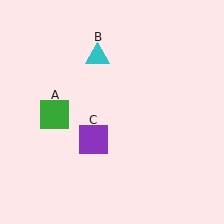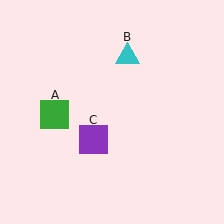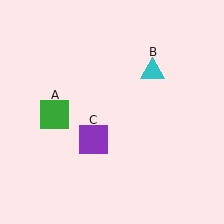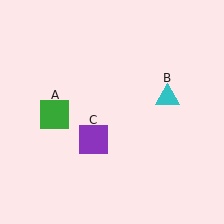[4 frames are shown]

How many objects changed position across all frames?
1 object changed position: cyan triangle (object B).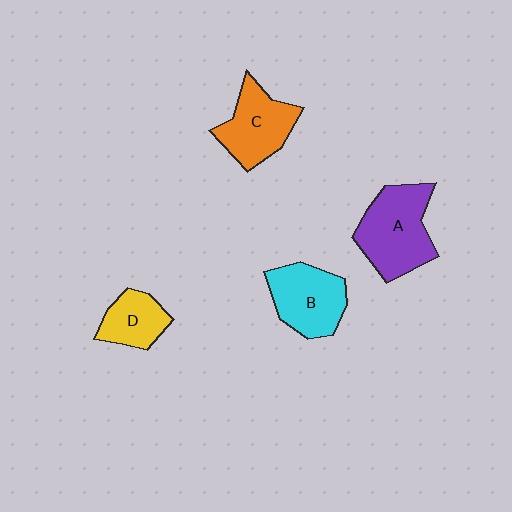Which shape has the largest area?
Shape A (purple).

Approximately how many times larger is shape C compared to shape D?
Approximately 1.5 times.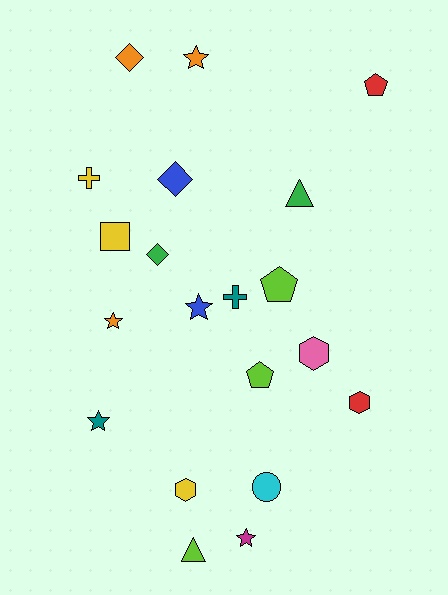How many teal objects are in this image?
There are 2 teal objects.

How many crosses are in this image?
There are 2 crosses.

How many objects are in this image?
There are 20 objects.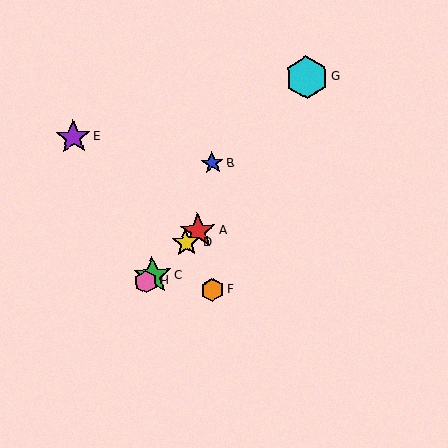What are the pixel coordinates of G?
Object G is at (307, 77).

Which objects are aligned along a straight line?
Objects A, C, D, H are aligned along a straight line.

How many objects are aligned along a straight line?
4 objects (A, C, D, H) are aligned along a straight line.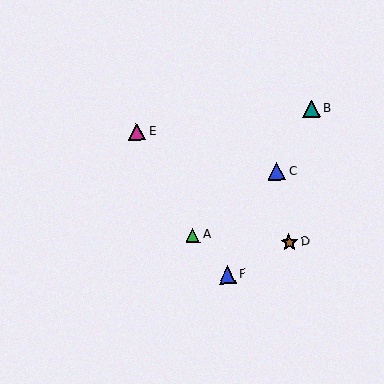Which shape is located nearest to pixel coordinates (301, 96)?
The teal triangle (labeled B) at (312, 109) is nearest to that location.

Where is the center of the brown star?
The center of the brown star is at (289, 243).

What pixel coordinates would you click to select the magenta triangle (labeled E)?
Click at (137, 132) to select the magenta triangle E.